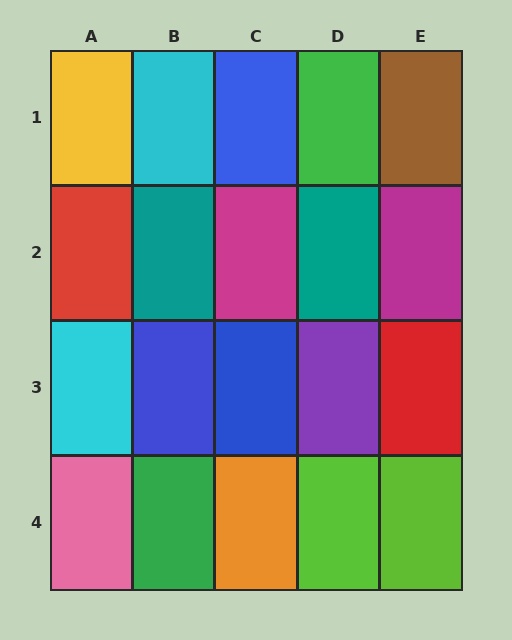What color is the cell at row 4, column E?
Lime.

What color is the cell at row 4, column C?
Orange.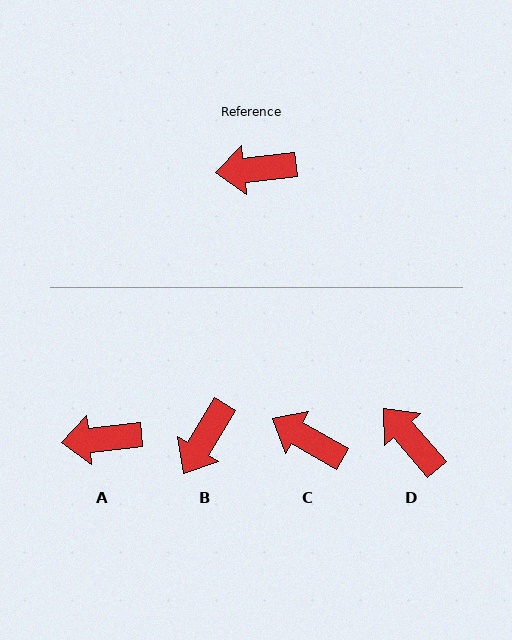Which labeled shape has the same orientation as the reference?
A.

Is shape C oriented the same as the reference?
No, it is off by about 35 degrees.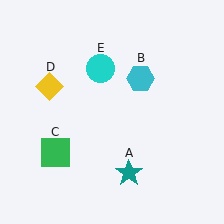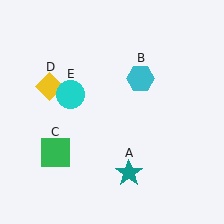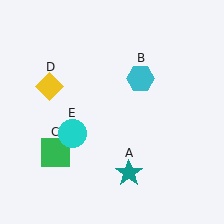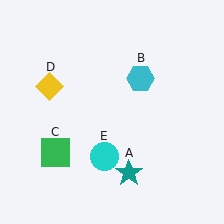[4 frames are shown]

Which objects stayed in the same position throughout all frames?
Teal star (object A) and cyan hexagon (object B) and green square (object C) and yellow diamond (object D) remained stationary.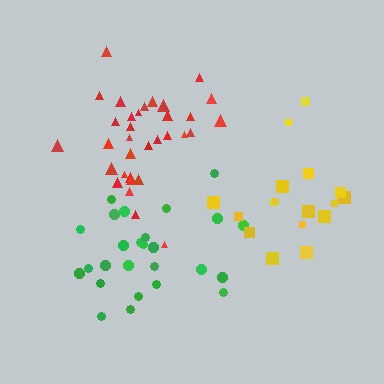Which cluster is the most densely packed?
Red.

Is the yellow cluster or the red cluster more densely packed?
Red.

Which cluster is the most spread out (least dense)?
Yellow.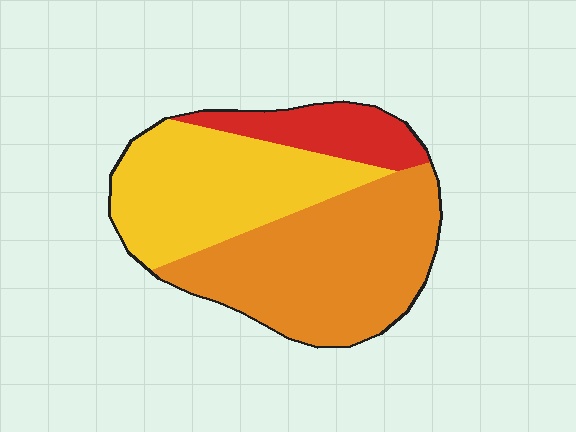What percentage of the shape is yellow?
Yellow takes up about three eighths (3/8) of the shape.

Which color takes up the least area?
Red, at roughly 15%.